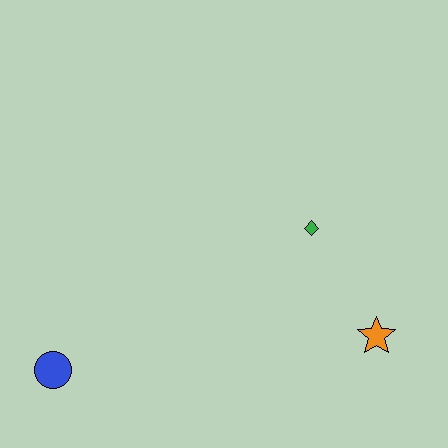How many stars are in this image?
There is 1 star.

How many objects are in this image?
There are 3 objects.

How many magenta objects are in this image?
There are no magenta objects.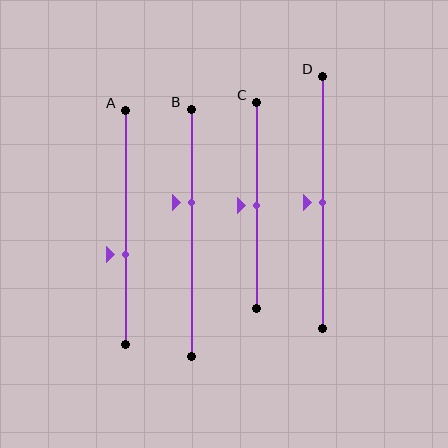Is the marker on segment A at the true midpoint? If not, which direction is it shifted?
No, the marker on segment A is shifted downward by about 11% of the segment length.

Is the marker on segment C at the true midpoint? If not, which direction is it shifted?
Yes, the marker on segment C is at the true midpoint.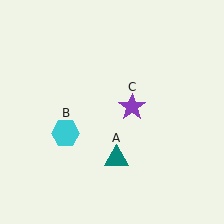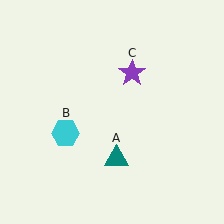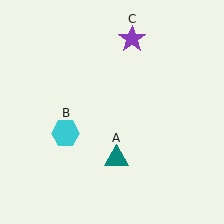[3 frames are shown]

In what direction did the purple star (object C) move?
The purple star (object C) moved up.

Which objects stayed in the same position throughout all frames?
Teal triangle (object A) and cyan hexagon (object B) remained stationary.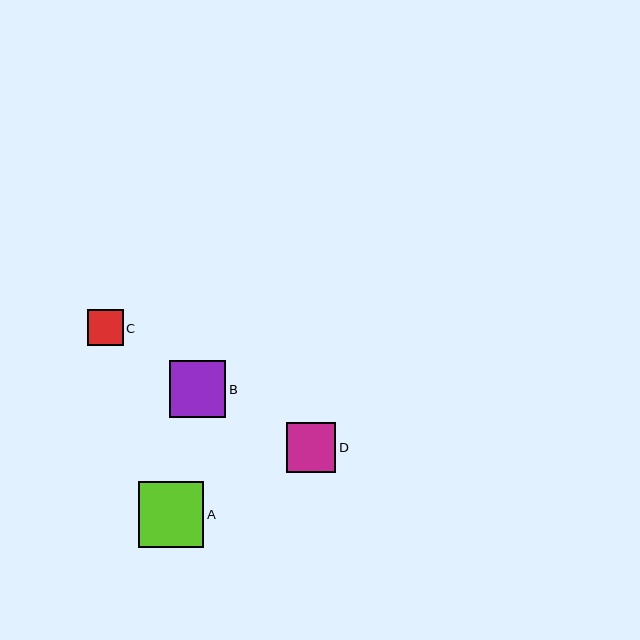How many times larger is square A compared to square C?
Square A is approximately 1.8 times the size of square C.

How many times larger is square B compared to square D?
Square B is approximately 1.1 times the size of square D.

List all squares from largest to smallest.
From largest to smallest: A, B, D, C.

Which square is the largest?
Square A is the largest with a size of approximately 66 pixels.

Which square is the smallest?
Square C is the smallest with a size of approximately 36 pixels.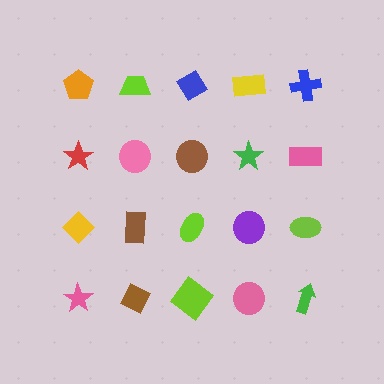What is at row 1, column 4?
A yellow rectangle.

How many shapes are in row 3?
5 shapes.